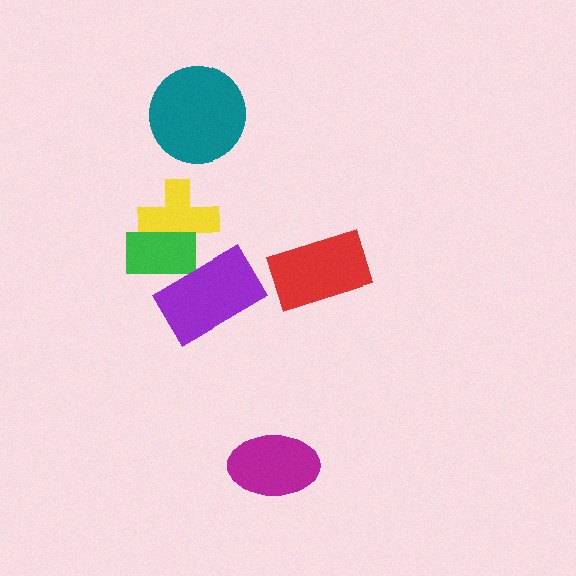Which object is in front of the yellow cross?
The green rectangle is in front of the yellow cross.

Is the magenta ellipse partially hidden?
No, no other shape covers it.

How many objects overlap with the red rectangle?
0 objects overlap with the red rectangle.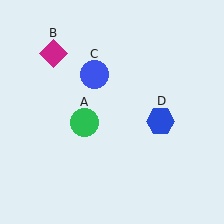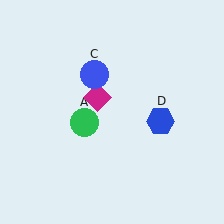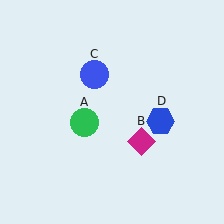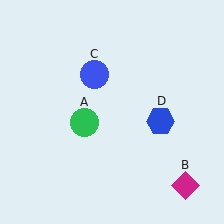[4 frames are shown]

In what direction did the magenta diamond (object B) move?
The magenta diamond (object B) moved down and to the right.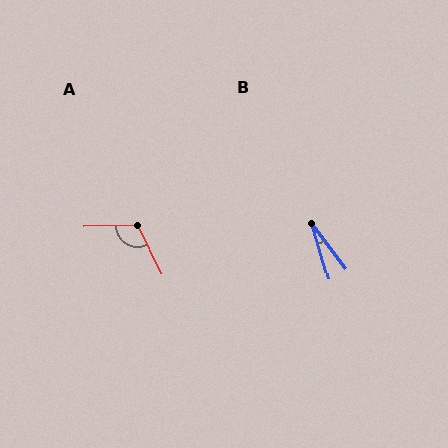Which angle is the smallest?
B, at approximately 21 degrees.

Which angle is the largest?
A, at approximately 114 degrees.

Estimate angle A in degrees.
Approximately 114 degrees.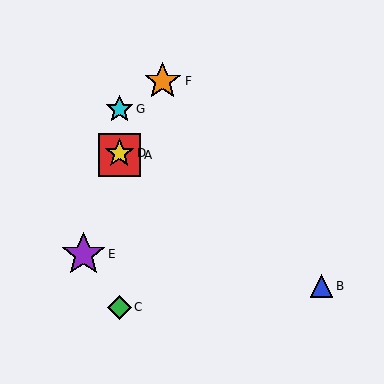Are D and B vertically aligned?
No, D is at x≈119 and B is at x≈322.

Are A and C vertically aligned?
Yes, both are at x≈119.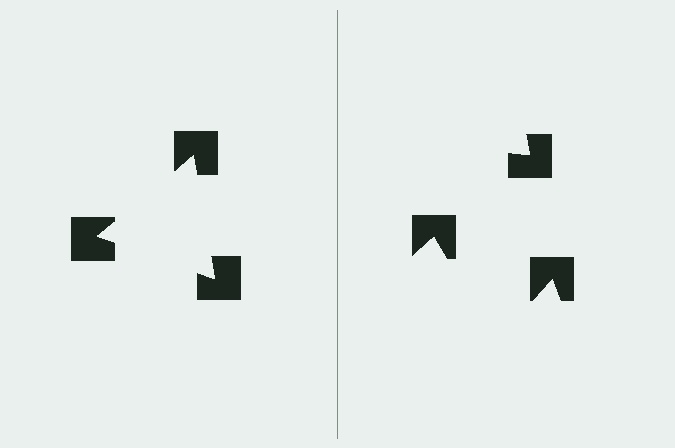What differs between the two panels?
The notched squares are positioned identically on both sides; only the wedge orientations differ. On the left they align to a triangle; on the right they are misaligned.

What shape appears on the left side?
An illusory triangle.